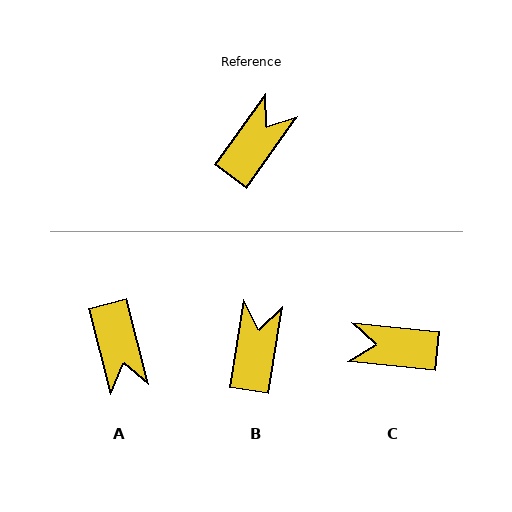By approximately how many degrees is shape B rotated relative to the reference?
Approximately 26 degrees counter-clockwise.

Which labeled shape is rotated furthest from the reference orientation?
A, about 130 degrees away.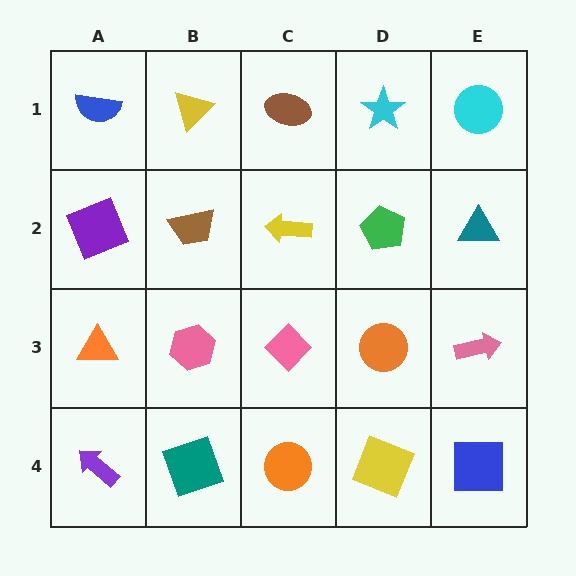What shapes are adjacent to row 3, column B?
A brown trapezoid (row 2, column B), a teal square (row 4, column B), an orange triangle (row 3, column A), a pink diamond (row 3, column C).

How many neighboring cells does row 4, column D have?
3.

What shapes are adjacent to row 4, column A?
An orange triangle (row 3, column A), a teal square (row 4, column B).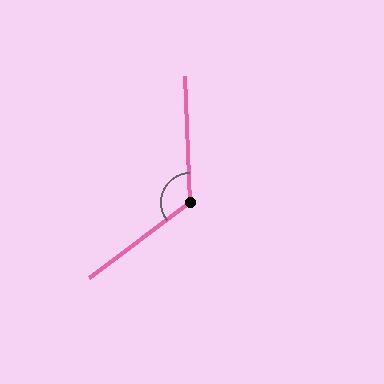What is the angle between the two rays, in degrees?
Approximately 125 degrees.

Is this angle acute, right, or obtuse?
It is obtuse.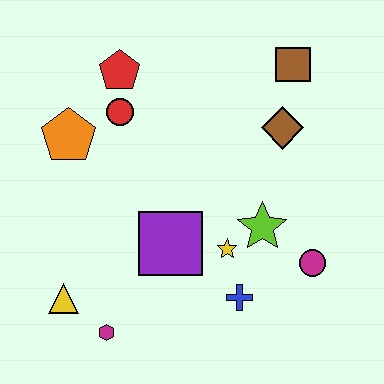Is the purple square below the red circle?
Yes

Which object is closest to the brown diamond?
The brown square is closest to the brown diamond.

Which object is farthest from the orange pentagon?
The magenta circle is farthest from the orange pentagon.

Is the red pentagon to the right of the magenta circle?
No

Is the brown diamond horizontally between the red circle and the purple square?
No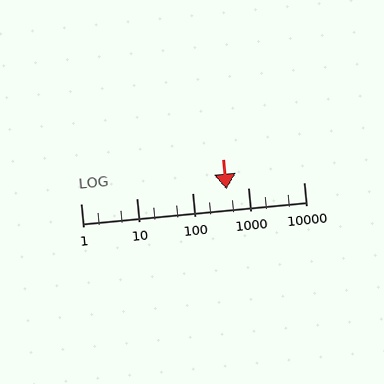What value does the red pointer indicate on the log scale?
The pointer indicates approximately 410.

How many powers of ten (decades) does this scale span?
The scale spans 4 decades, from 1 to 10000.